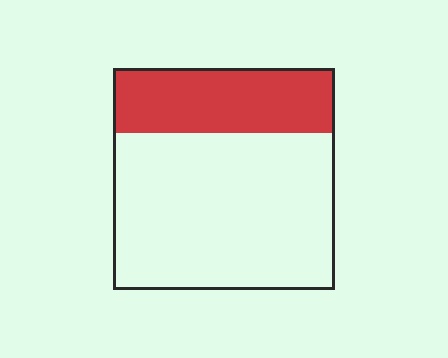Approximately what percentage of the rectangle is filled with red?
Approximately 30%.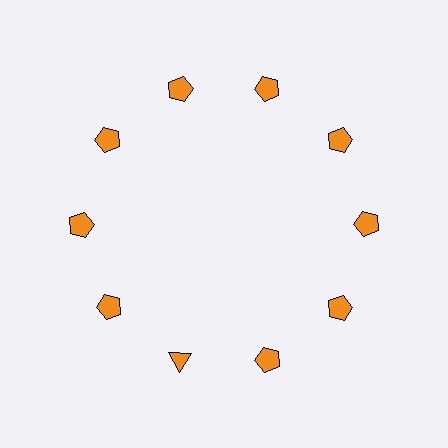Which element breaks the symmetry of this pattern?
The orange triangle at roughly the 7 o'clock position breaks the symmetry. All other shapes are orange pentagons.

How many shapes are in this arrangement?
There are 10 shapes arranged in a ring pattern.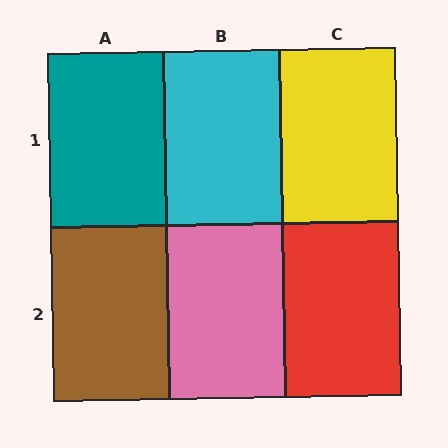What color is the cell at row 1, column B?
Cyan.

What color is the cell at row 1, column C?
Yellow.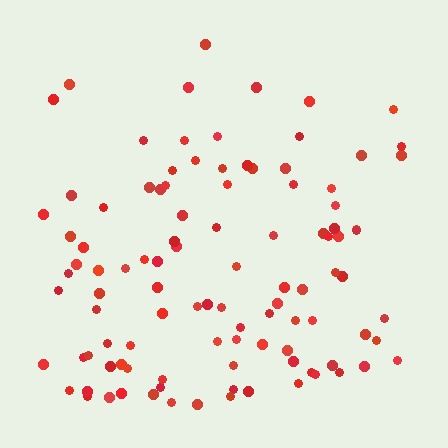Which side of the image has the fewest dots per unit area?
The top.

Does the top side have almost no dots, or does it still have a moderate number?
Still a moderate number, just noticeably fewer than the bottom.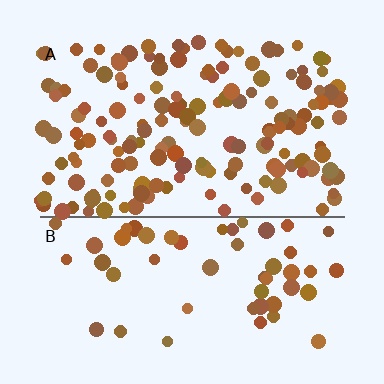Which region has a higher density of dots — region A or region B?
A (the top).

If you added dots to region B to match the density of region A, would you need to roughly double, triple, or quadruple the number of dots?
Approximately triple.